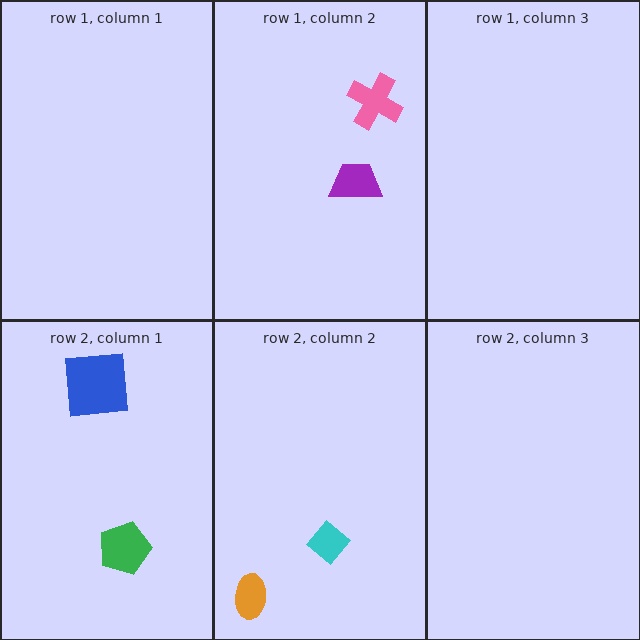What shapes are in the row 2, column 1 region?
The green pentagon, the blue square.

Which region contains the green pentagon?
The row 2, column 1 region.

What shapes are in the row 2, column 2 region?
The cyan diamond, the orange ellipse.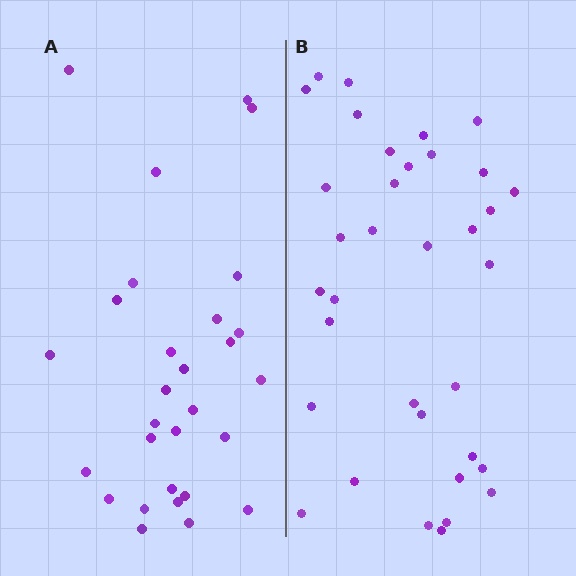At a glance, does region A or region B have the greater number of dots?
Region B (the right region) has more dots.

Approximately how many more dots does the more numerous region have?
Region B has about 6 more dots than region A.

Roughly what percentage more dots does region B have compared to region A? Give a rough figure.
About 20% more.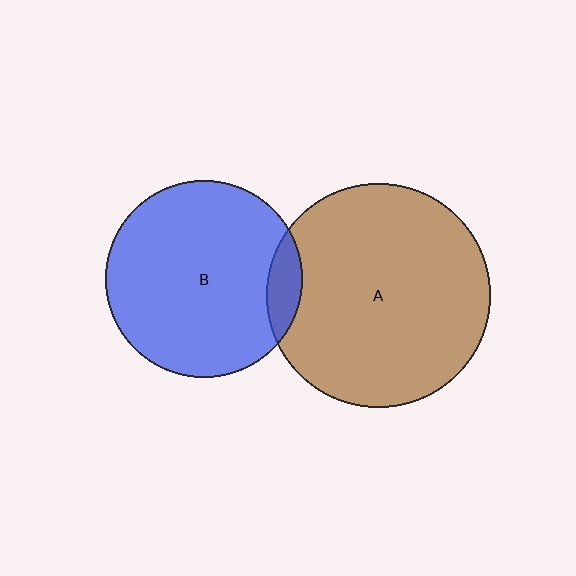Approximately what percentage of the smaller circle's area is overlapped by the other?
Approximately 10%.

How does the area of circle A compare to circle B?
Approximately 1.3 times.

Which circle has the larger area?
Circle A (brown).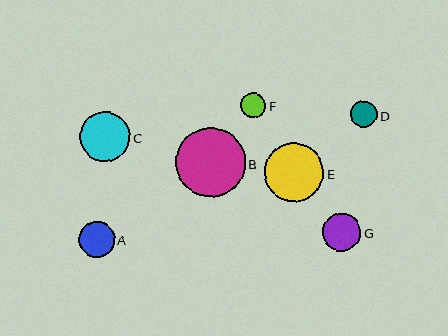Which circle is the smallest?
Circle F is the smallest with a size of approximately 25 pixels.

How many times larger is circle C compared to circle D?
Circle C is approximately 1.9 times the size of circle D.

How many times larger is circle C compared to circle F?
Circle C is approximately 2.0 times the size of circle F.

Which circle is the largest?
Circle B is the largest with a size of approximately 69 pixels.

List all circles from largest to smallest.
From largest to smallest: B, E, C, G, A, D, F.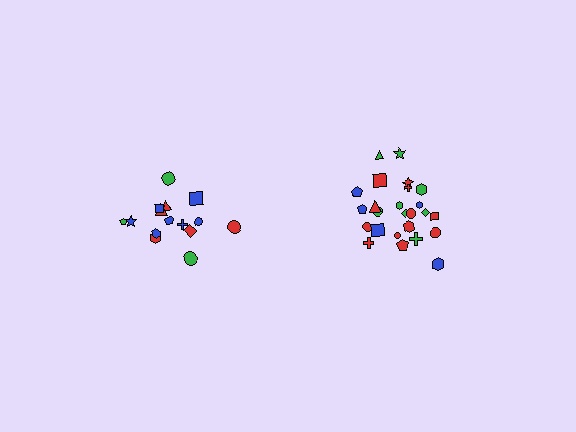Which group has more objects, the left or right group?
The right group.